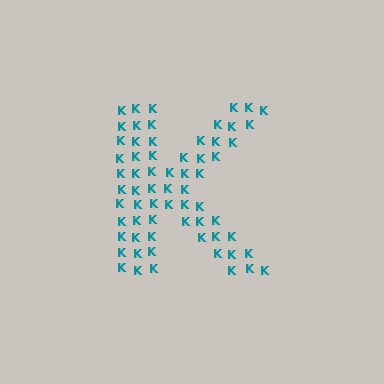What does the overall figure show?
The overall figure shows the letter K.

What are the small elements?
The small elements are letter K's.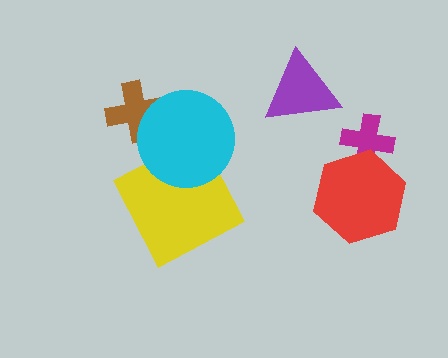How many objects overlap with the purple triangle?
0 objects overlap with the purple triangle.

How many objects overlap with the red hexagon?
1 object overlaps with the red hexagon.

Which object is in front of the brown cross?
The cyan circle is in front of the brown cross.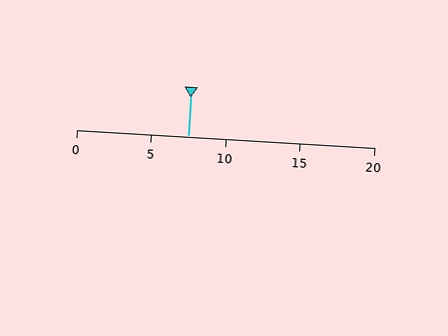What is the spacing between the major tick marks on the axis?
The major ticks are spaced 5 apart.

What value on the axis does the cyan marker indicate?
The marker indicates approximately 7.5.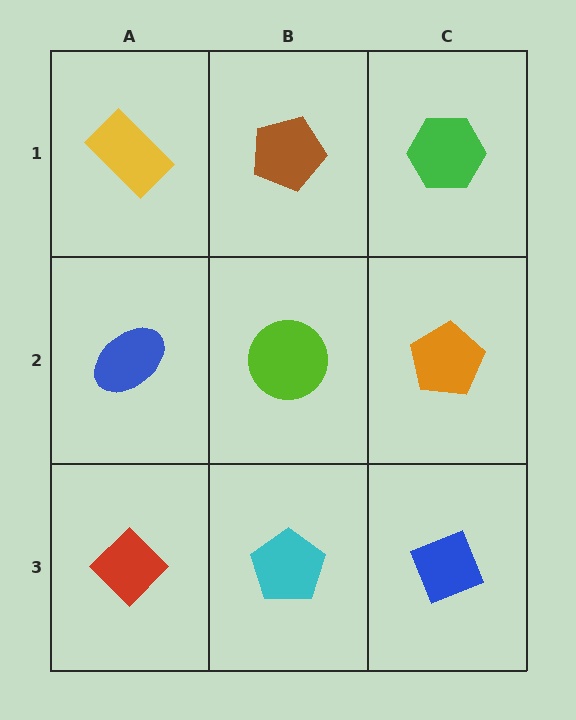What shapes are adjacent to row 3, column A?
A blue ellipse (row 2, column A), a cyan pentagon (row 3, column B).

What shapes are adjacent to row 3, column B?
A lime circle (row 2, column B), a red diamond (row 3, column A), a blue diamond (row 3, column C).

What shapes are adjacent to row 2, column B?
A brown pentagon (row 1, column B), a cyan pentagon (row 3, column B), a blue ellipse (row 2, column A), an orange pentagon (row 2, column C).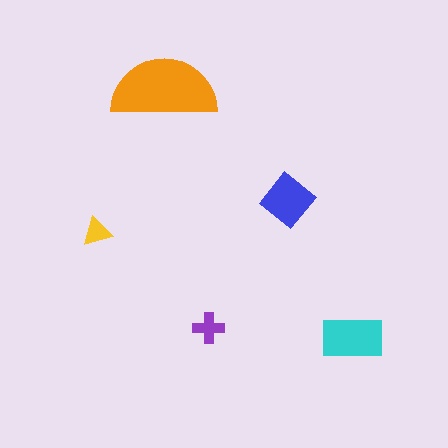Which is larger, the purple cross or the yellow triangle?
The purple cross.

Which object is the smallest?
The yellow triangle.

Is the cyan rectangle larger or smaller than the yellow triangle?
Larger.